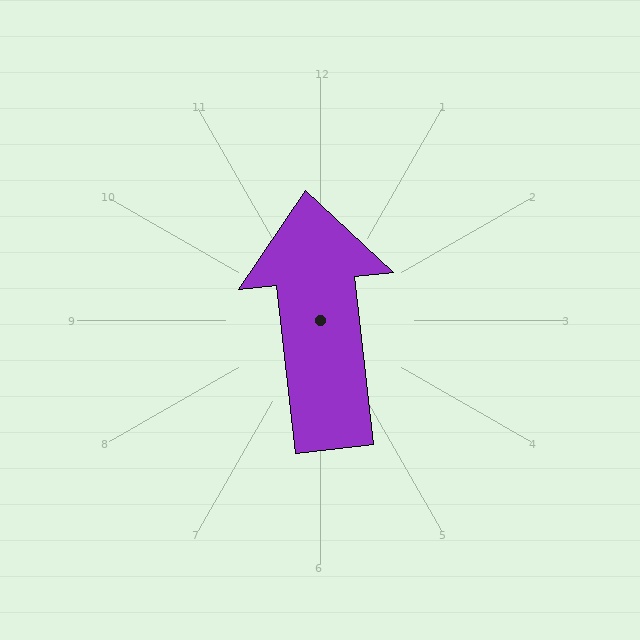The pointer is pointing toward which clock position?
Roughly 12 o'clock.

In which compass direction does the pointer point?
North.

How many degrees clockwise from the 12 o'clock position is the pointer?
Approximately 354 degrees.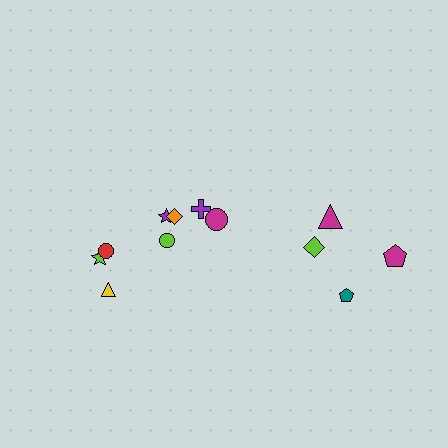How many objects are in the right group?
There are 5 objects.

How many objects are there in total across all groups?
There are 12 objects.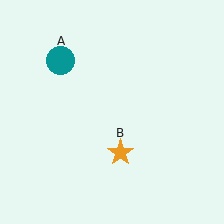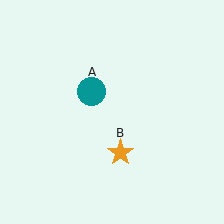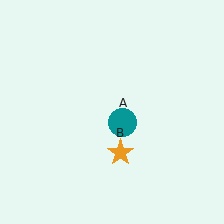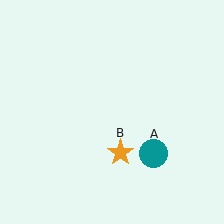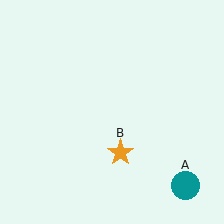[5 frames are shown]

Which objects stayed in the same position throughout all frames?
Orange star (object B) remained stationary.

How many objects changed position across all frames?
1 object changed position: teal circle (object A).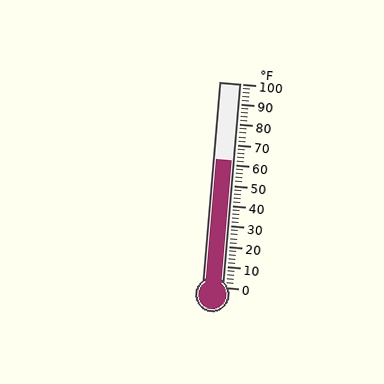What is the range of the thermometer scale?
The thermometer scale ranges from 0°F to 100°F.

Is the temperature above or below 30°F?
The temperature is above 30°F.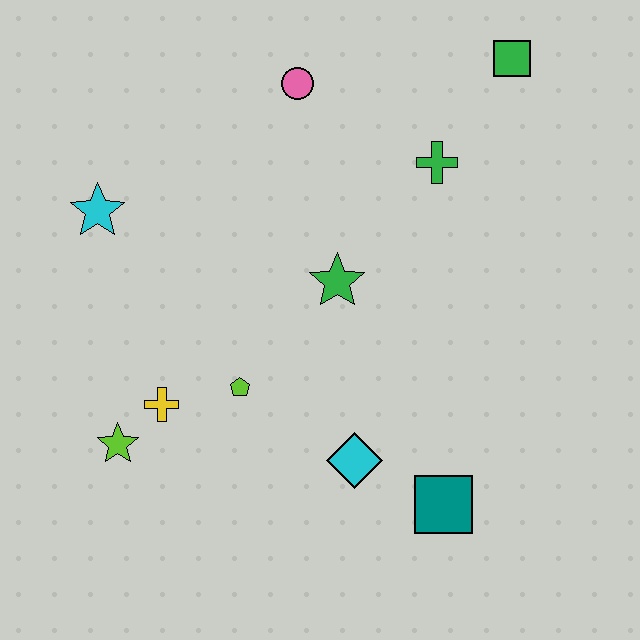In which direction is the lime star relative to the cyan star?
The lime star is below the cyan star.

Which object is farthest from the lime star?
The green square is farthest from the lime star.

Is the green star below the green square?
Yes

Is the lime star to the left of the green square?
Yes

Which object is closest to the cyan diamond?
The teal square is closest to the cyan diamond.